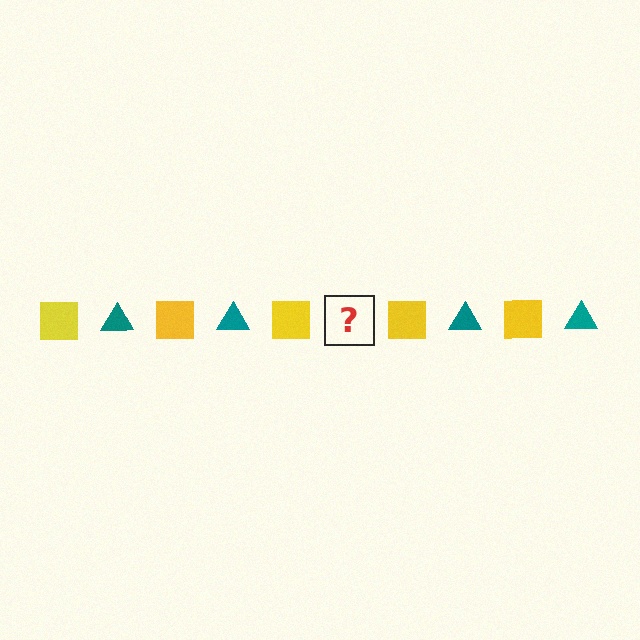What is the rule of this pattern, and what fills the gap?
The rule is that the pattern alternates between yellow square and teal triangle. The gap should be filled with a teal triangle.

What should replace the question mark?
The question mark should be replaced with a teal triangle.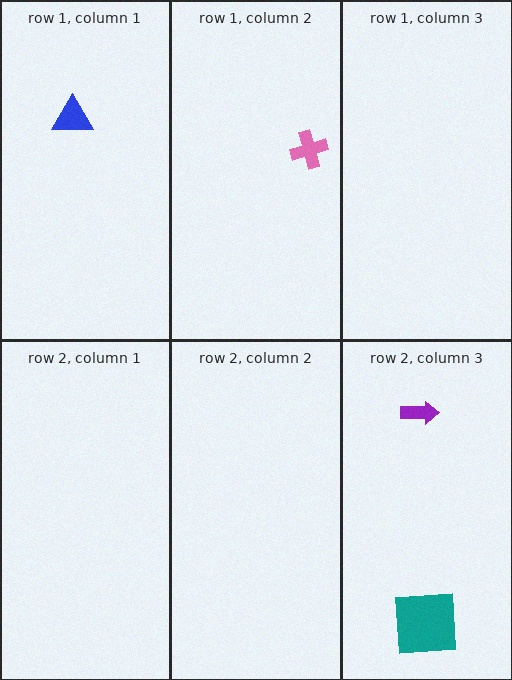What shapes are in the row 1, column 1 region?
The blue triangle.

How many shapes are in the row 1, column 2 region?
1.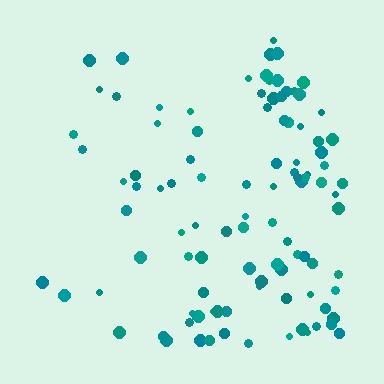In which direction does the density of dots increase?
From left to right, with the right side densest.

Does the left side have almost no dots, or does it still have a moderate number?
Still a moderate number, just noticeably fewer than the right.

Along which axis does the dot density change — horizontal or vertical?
Horizontal.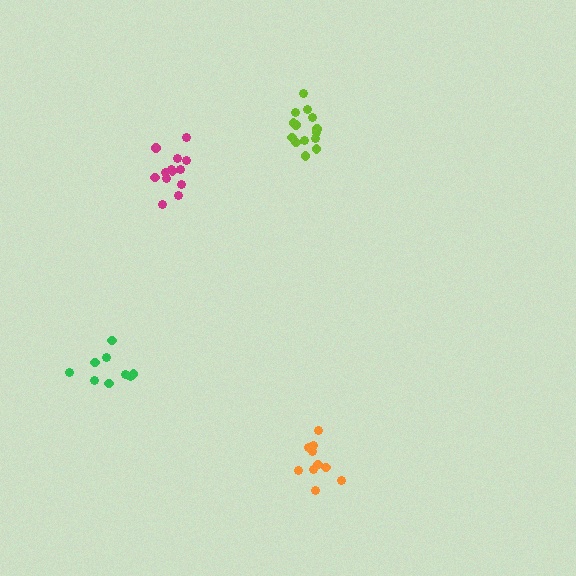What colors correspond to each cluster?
The clusters are colored: green, magenta, lime, orange.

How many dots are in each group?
Group 1: 9 dots, Group 2: 13 dots, Group 3: 14 dots, Group 4: 10 dots (46 total).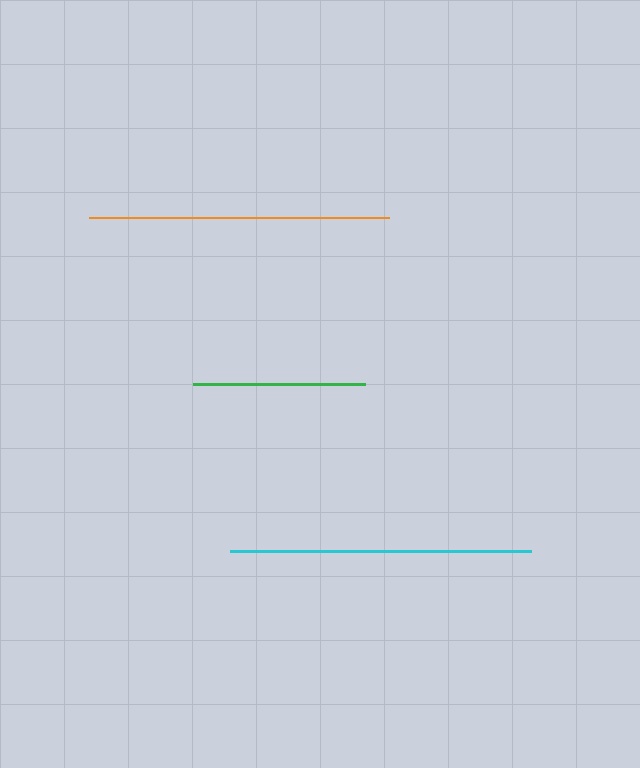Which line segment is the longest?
The cyan line is the longest at approximately 301 pixels.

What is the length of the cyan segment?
The cyan segment is approximately 301 pixels long.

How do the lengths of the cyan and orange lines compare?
The cyan and orange lines are approximately the same length.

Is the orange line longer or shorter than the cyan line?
The cyan line is longer than the orange line.